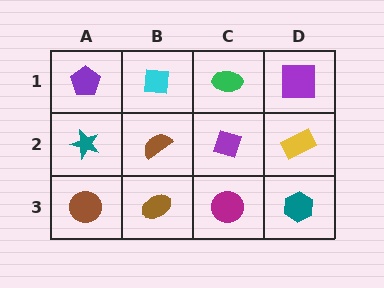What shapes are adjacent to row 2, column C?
A green ellipse (row 1, column C), a magenta circle (row 3, column C), a brown semicircle (row 2, column B), a yellow rectangle (row 2, column D).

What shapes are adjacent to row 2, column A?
A purple pentagon (row 1, column A), a brown circle (row 3, column A), a brown semicircle (row 2, column B).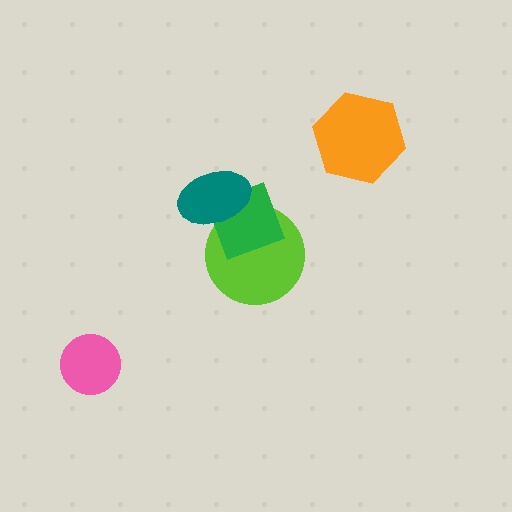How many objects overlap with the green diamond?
2 objects overlap with the green diamond.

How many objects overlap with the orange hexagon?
0 objects overlap with the orange hexagon.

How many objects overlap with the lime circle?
2 objects overlap with the lime circle.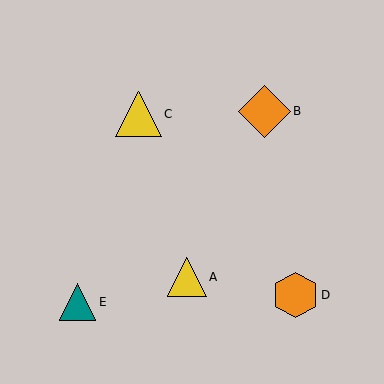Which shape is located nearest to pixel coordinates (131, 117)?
The yellow triangle (labeled C) at (138, 114) is nearest to that location.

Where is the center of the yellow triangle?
The center of the yellow triangle is at (187, 277).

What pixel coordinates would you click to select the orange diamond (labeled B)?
Click at (264, 111) to select the orange diamond B.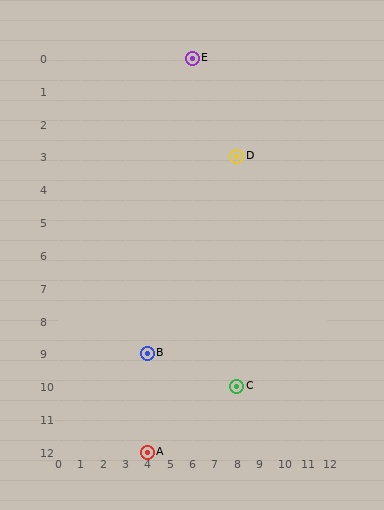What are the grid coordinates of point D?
Point D is at grid coordinates (8, 3).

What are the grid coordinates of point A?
Point A is at grid coordinates (4, 12).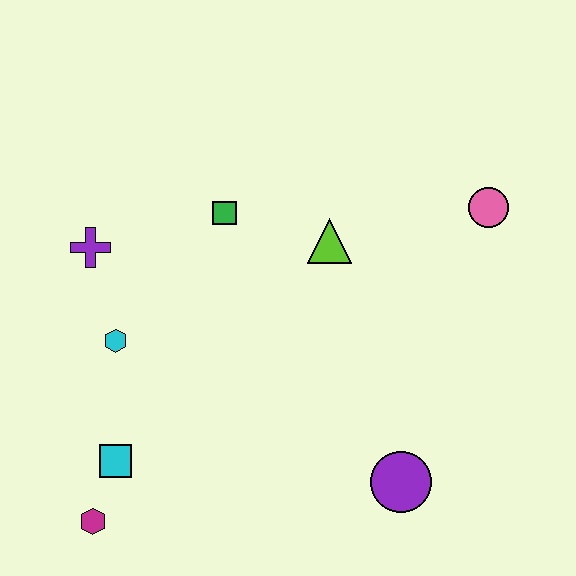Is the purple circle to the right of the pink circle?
No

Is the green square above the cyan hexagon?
Yes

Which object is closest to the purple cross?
The cyan hexagon is closest to the purple cross.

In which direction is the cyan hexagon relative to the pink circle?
The cyan hexagon is to the left of the pink circle.